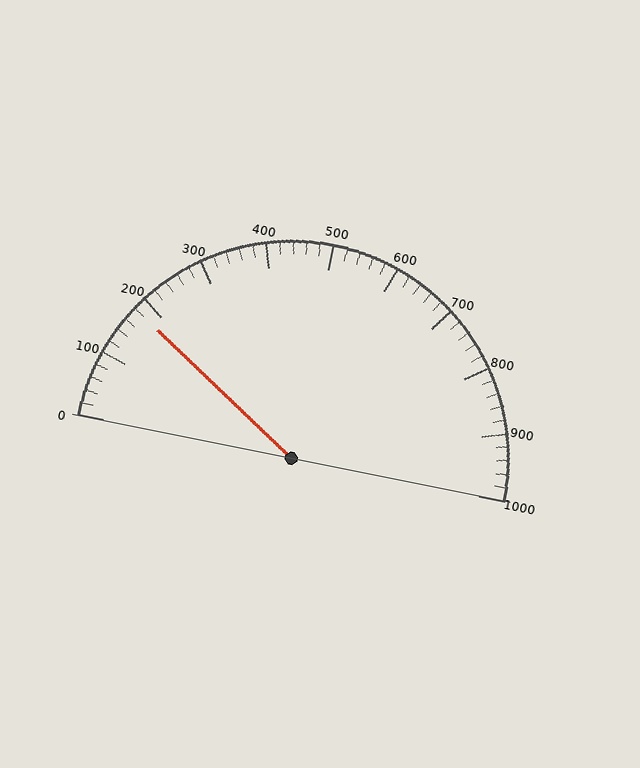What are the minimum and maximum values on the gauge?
The gauge ranges from 0 to 1000.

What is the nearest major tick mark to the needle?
The nearest major tick mark is 200.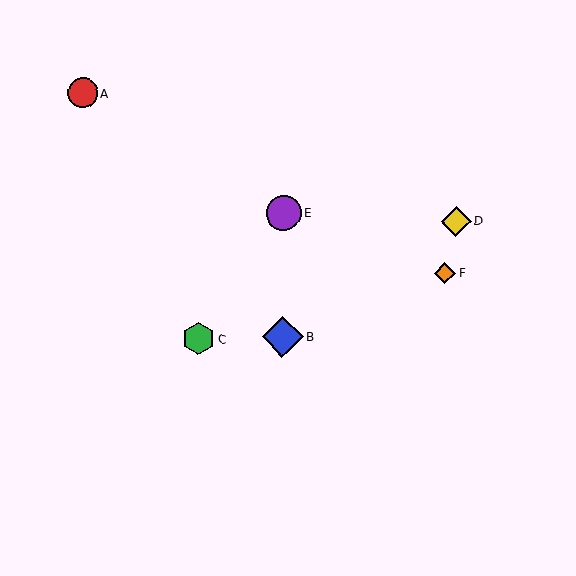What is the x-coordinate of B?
Object B is at x≈282.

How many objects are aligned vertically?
2 objects (B, E) are aligned vertically.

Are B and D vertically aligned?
No, B is at x≈282 and D is at x≈456.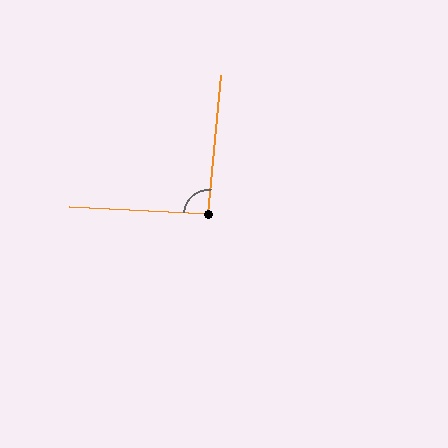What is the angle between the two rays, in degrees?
Approximately 92 degrees.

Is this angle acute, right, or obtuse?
It is approximately a right angle.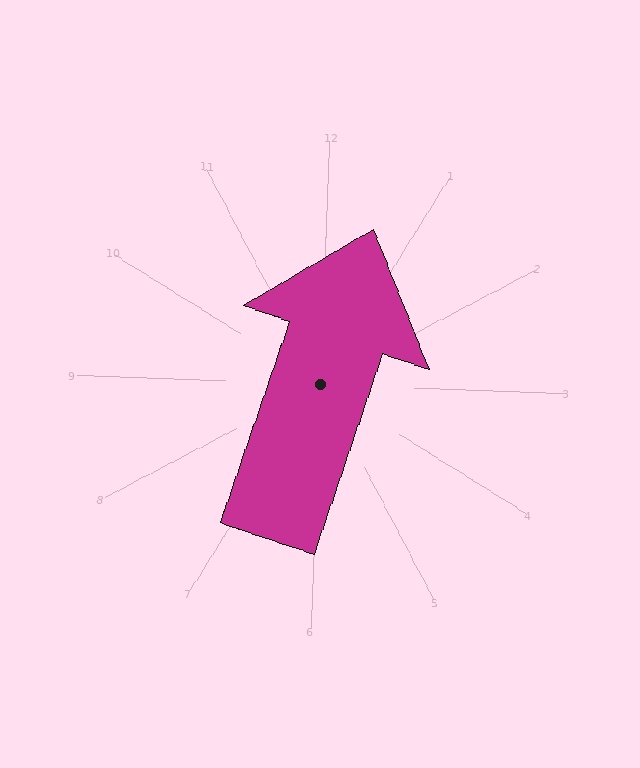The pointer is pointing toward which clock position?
Roughly 1 o'clock.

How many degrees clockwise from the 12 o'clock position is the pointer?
Approximately 17 degrees.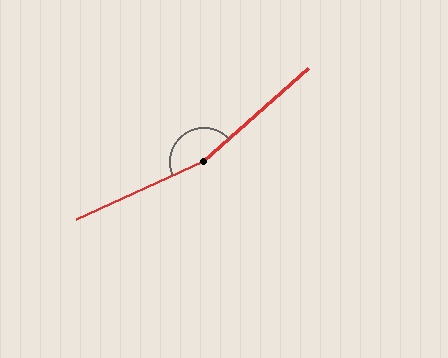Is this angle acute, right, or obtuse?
It is obtuse.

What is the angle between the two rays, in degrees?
Approximately 163 degrees.